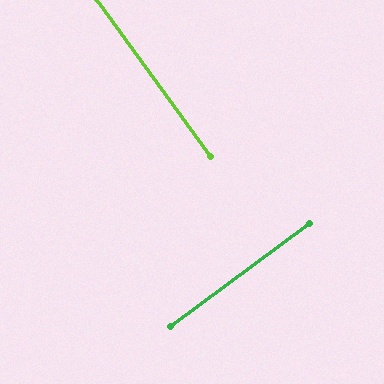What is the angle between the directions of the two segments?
Approximately 89 degrees.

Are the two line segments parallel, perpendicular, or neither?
Perpendicular — they meet at approximately 89°.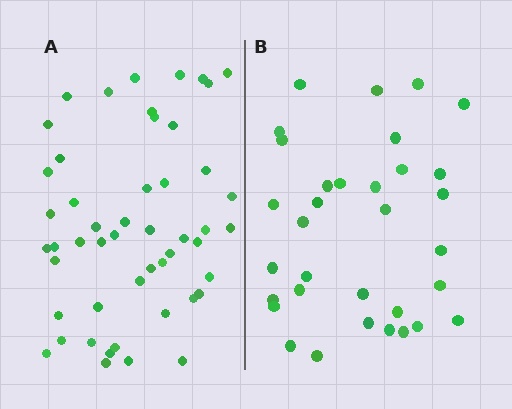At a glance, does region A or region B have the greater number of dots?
Region A (the left region) has more dots.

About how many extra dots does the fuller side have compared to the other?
Region A has approximately 15 more dots than region B.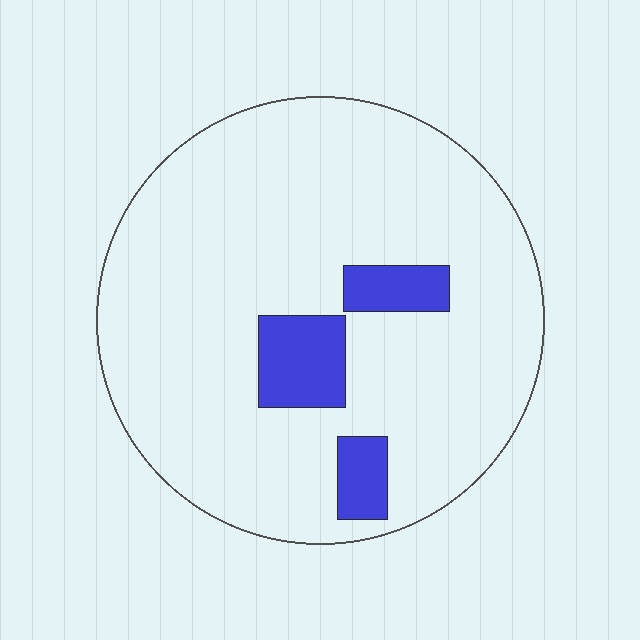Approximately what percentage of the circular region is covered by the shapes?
Approximately 10%.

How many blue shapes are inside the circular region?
3.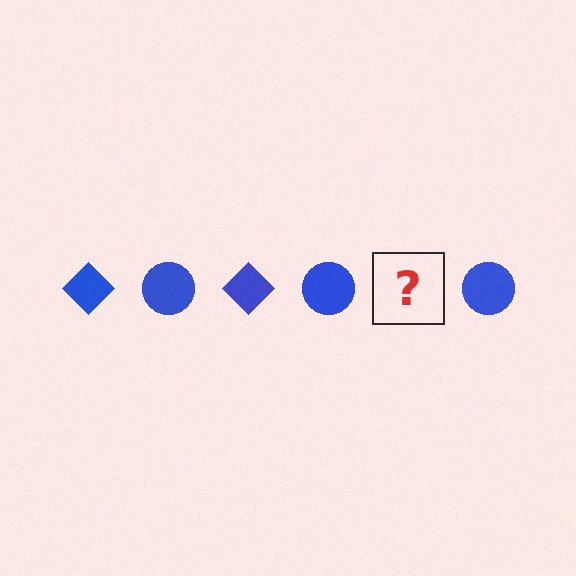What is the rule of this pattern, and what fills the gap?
The rule is that the pattern cycles through diamond, circle shapes in blue. The gap should be filled with a blue diamond.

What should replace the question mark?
The question mark should be replaced with a blue diamond.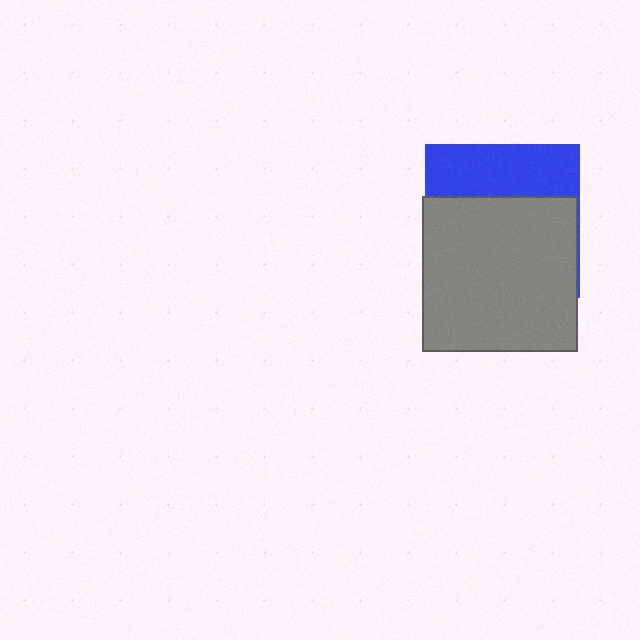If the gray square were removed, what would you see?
You would see the complete blue square.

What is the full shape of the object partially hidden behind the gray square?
The partially hidden object is a blue square.